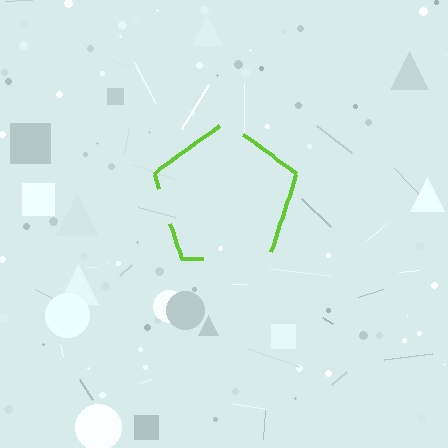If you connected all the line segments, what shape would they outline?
They would outline a pentagon.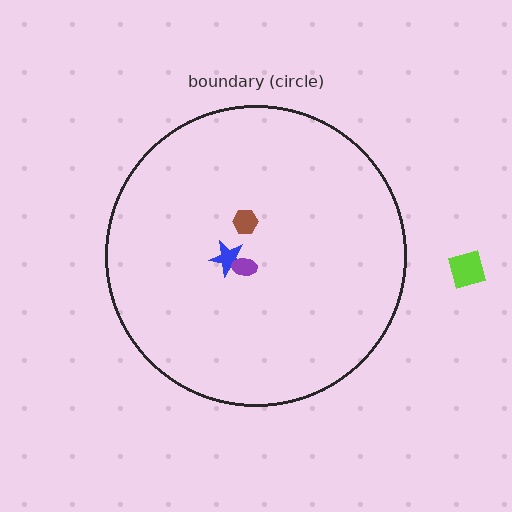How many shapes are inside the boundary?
3 inside, 1 outside.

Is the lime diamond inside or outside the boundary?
Outside.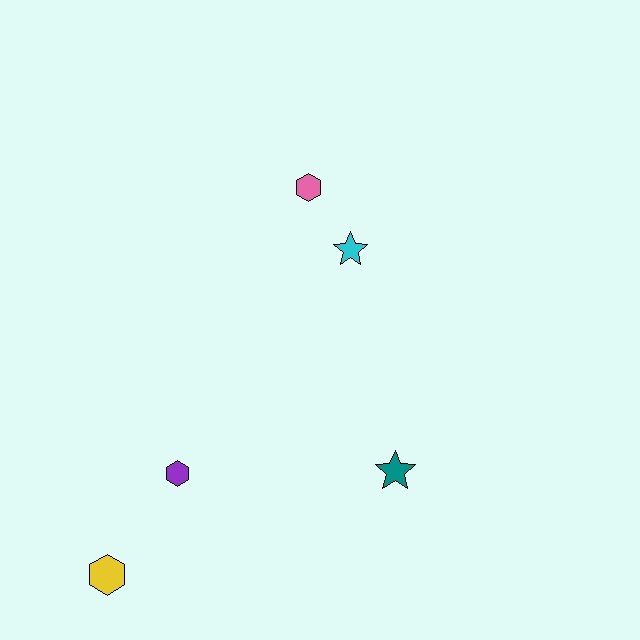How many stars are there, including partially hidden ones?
There are 2 stars.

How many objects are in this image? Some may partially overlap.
There are 5 objects.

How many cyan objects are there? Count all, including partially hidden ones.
There is 1 cyan object.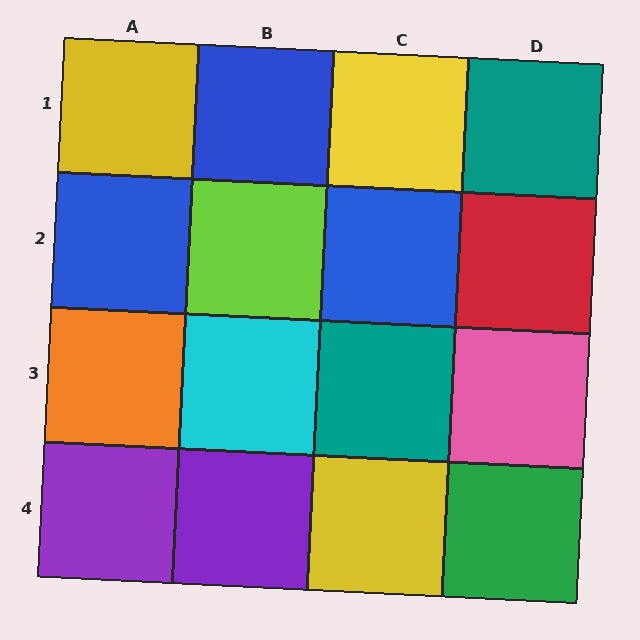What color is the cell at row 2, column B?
Lime.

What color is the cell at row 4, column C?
Yellow.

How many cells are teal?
2 cells are teal.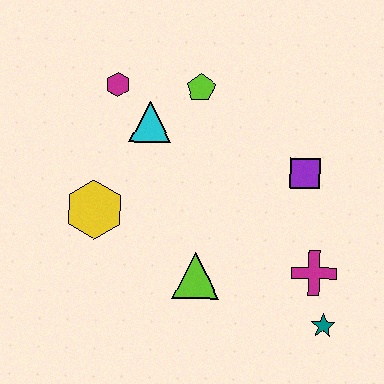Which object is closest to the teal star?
The magenta cross is closest to the teal star.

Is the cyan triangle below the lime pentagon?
Yes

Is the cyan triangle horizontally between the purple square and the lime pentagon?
No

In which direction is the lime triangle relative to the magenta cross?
The lime triangle is to the left of the magenta cross.